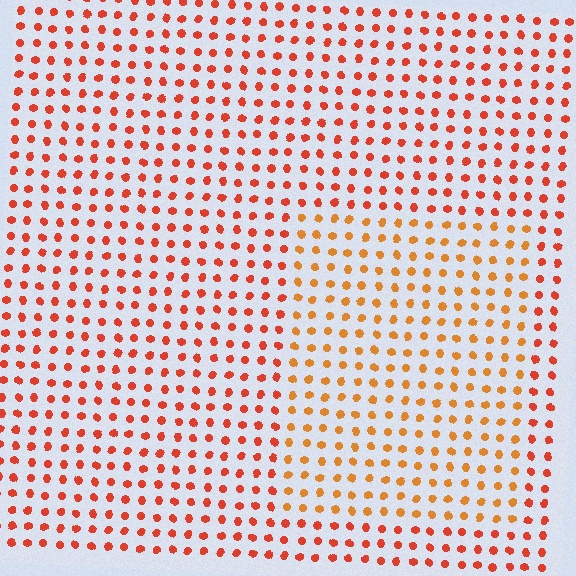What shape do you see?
I see a rectangle.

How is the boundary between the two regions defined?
The boundary is defined purely by a slight shift in hue (about 25 degrees). Spacing, size, and orientation are identical on both sides.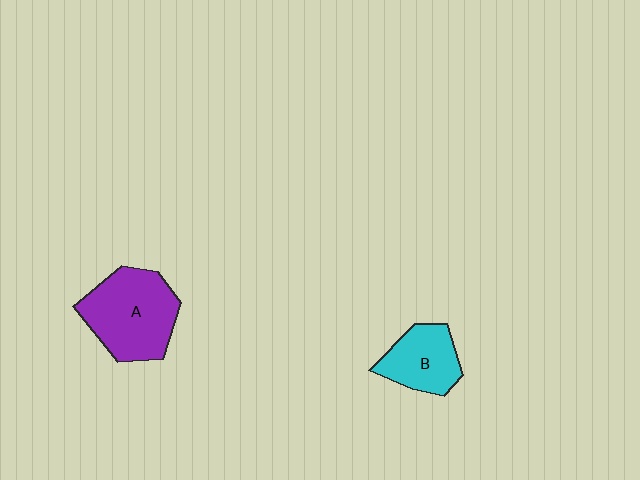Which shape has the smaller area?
Shape B (cyan).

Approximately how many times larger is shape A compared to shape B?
Approximately 1.6 times.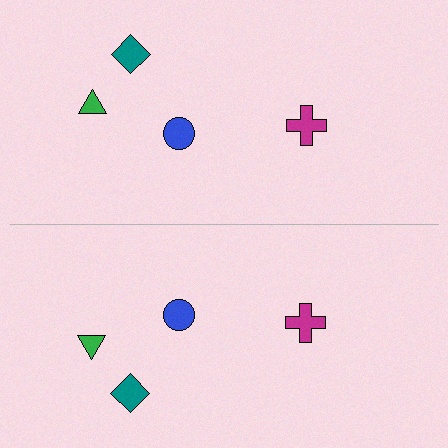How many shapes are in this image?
There are 8 shapes in this image.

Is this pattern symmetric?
Yes, this pattern has bilateral (reflection) symmetry.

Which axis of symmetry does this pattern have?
The pattern has a horizontal axis of symmetry running through the center of the image.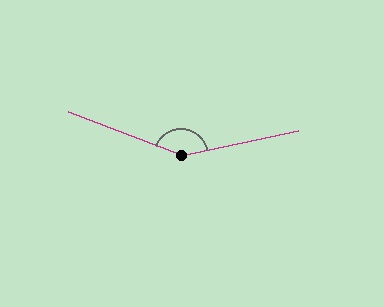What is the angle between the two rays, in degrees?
Approximately 147 degrees.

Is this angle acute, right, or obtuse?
It is obtuse.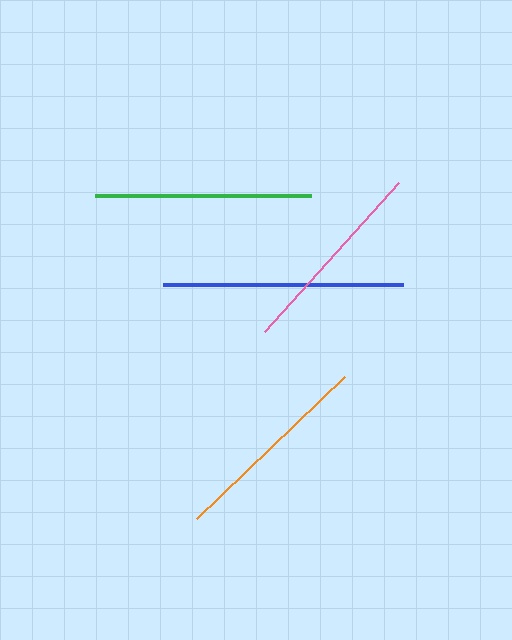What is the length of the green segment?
The green segment is approximately 216 pixels long.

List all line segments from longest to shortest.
From longest to shortest: blue, green, orange, pink.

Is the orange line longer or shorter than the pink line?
The orange line is longer than the pink line.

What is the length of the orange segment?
The orange segment is approximately 206 pixels long.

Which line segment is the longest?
The blue line is the longest at approximately 240 pixels.